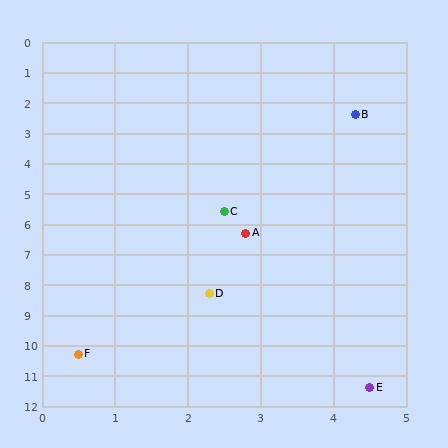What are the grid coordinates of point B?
Point B is at approximately (4.3, 2.4).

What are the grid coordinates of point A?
Point A is at approximately (2.8, 6.3).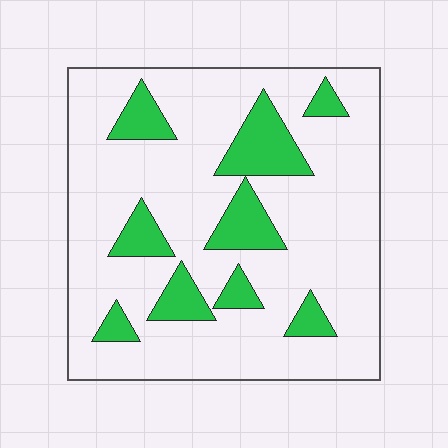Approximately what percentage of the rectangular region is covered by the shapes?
Approximately 20%.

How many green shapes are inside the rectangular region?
9.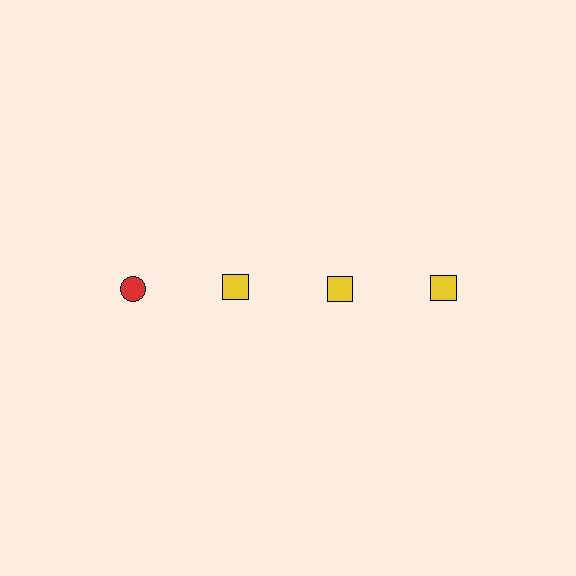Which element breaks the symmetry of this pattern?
The red circle in the top row, leftmost column breaks the symmetry. All other shapes are yellow squares.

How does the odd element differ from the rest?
It differs in both color (red instead of yellow) and shape (circle instead of square).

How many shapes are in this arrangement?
There are 4 shapes arranged in a grid pattern.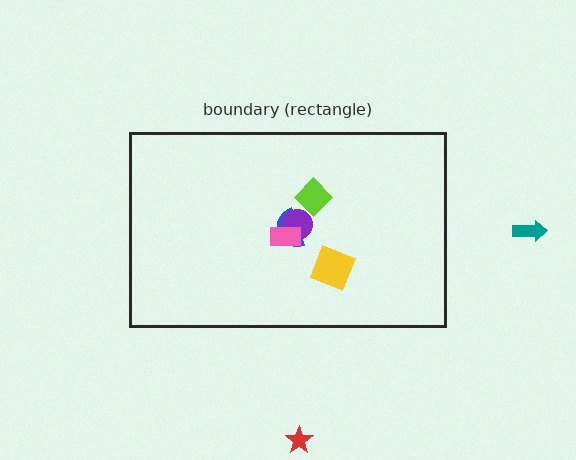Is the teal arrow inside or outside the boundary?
Outside.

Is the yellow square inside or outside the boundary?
Inside.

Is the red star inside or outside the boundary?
Outside.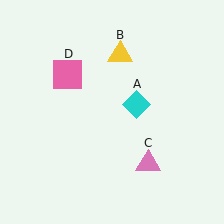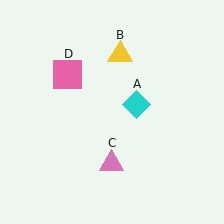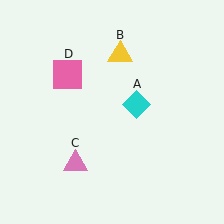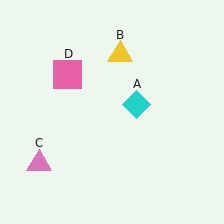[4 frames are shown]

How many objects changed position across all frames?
1 object changed position: pink triangle (object C).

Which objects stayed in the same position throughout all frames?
Cyan diamond (object A) and yellow triangle (object B) and pink square (object D) remained stationary.